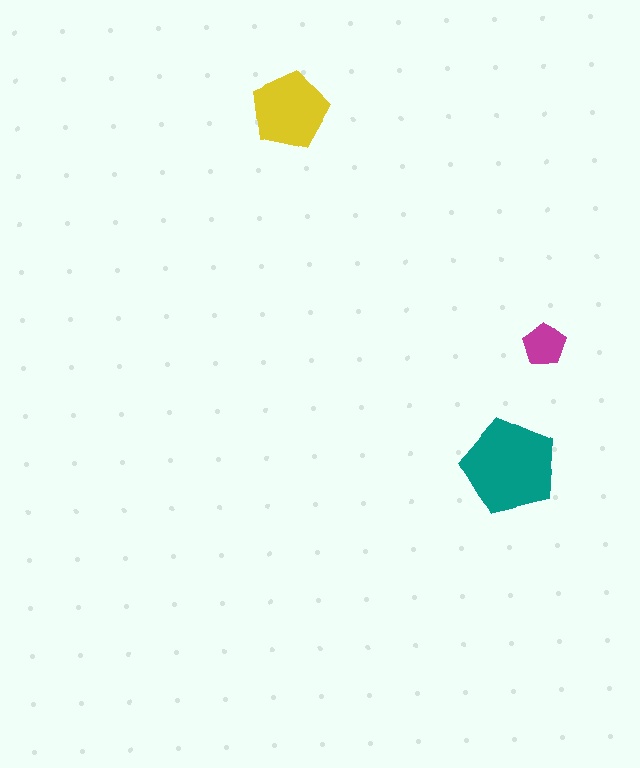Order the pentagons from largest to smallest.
the teal one, the yellow one, the magenta one.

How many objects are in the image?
There are 3 objects in the image.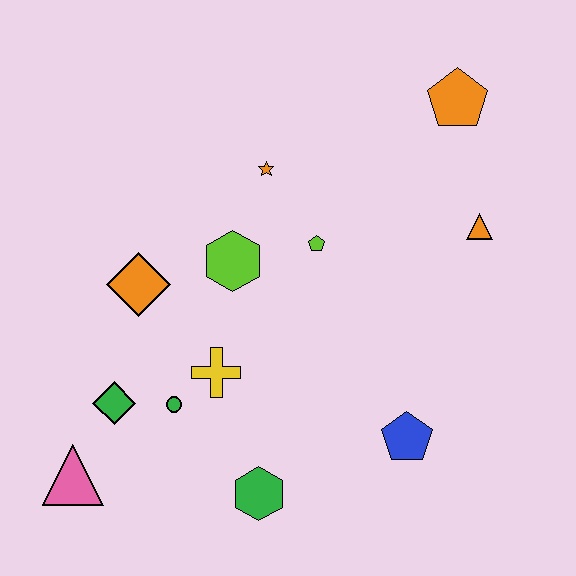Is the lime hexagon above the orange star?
No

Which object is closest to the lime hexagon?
The lime pentagon is closest to the lime hexagon.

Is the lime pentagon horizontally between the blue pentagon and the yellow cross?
Yes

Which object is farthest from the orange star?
The pink triangle is farthest from the orange star.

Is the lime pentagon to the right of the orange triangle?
No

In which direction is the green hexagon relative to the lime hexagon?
The green hexagon is below the lime hexagon.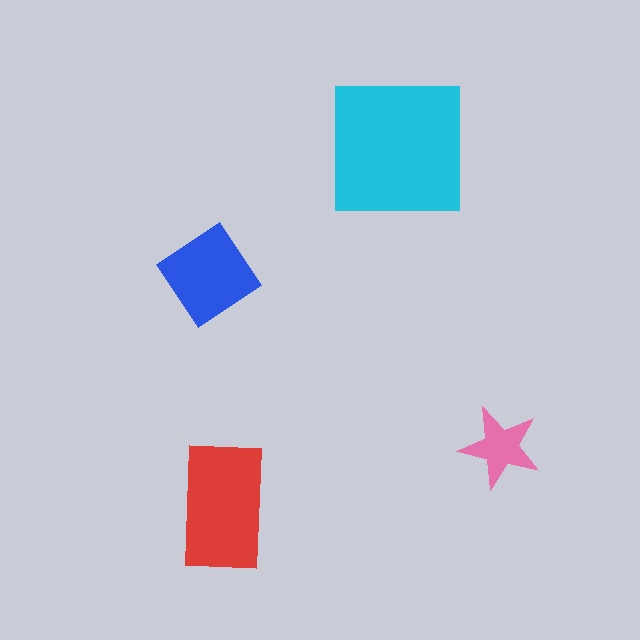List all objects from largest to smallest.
The cyan square, the red rectangle, the blue diamond, the pink star.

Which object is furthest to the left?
The blue diamond is leftmost.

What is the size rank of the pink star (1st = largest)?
4th.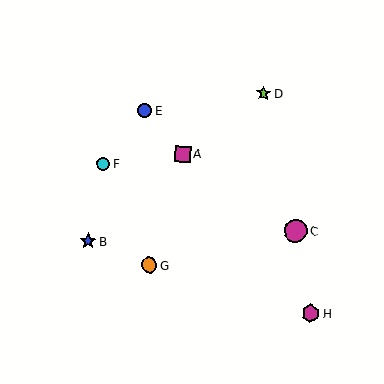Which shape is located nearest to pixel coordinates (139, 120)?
The blue circle (labeled E) at (144, 111) is nearest to that location.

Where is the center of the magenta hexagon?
The center of the magenta hexagon is at (311, 313).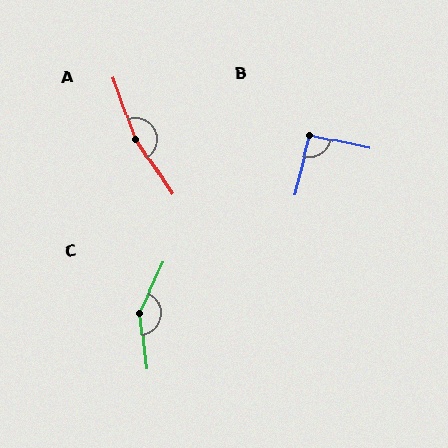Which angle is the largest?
A, at approximately 166 degrees.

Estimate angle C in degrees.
Approximately 148 degrees.